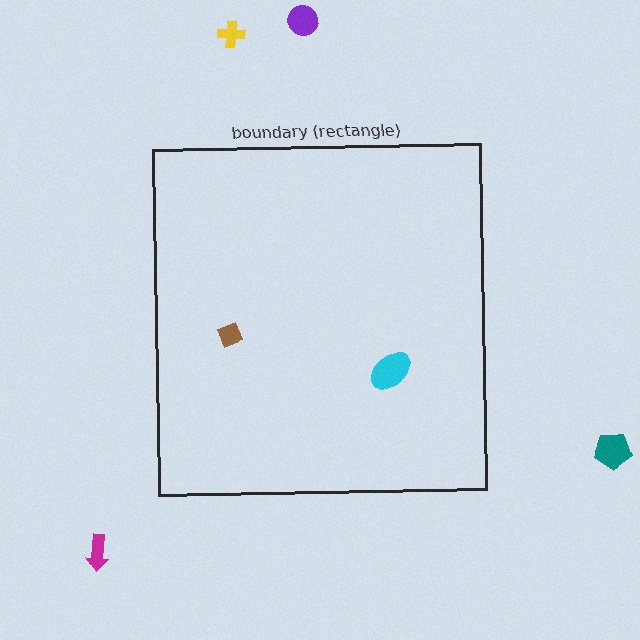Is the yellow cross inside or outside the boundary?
Outside.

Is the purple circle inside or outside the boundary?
Outside.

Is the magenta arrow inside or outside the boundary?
Outside.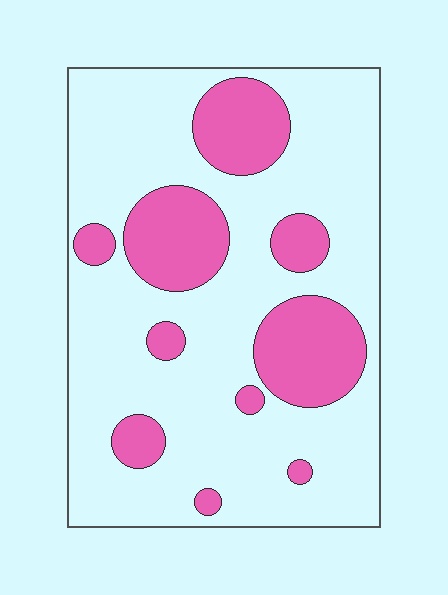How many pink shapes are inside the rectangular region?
10.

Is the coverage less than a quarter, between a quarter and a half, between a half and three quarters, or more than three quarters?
Between a quarter and a half.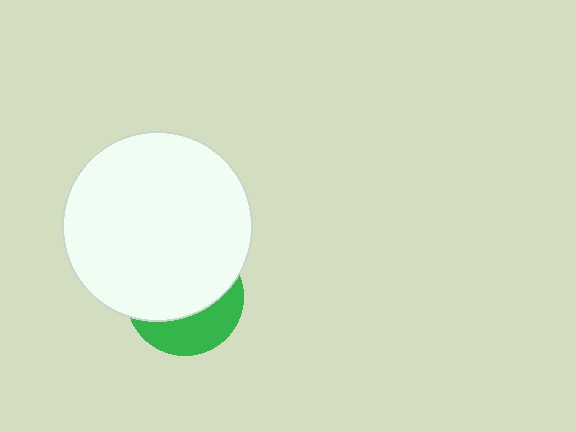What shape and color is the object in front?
The object in front is a white circle.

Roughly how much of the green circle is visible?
A small part of it is visible (roughly 36%).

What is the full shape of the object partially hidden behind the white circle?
The partially hidden object is a green circle.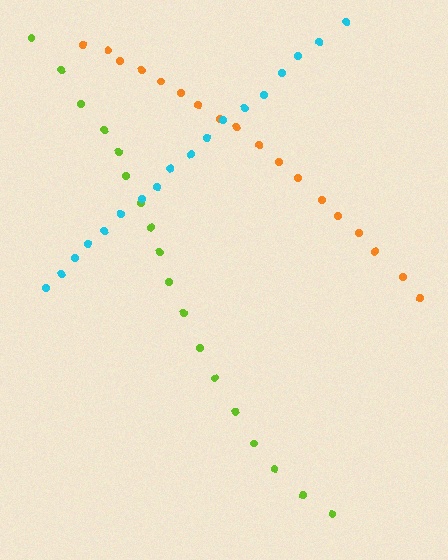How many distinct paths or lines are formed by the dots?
There are 3 distinct paths.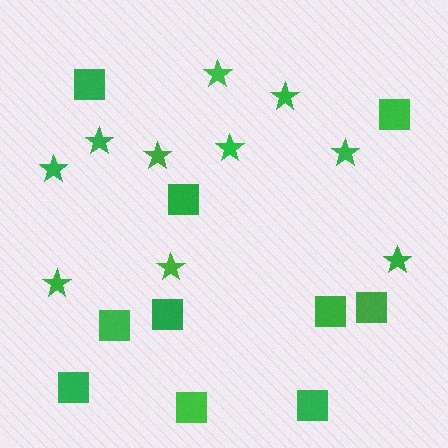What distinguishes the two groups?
There are 2 groups: one group of stars (10) and one group of squares (10).